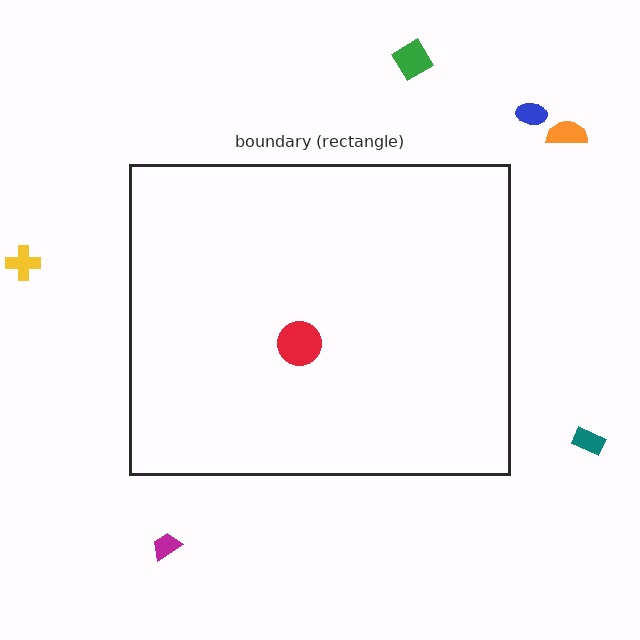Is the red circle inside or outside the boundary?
Inside.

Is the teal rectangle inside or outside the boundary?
Outside.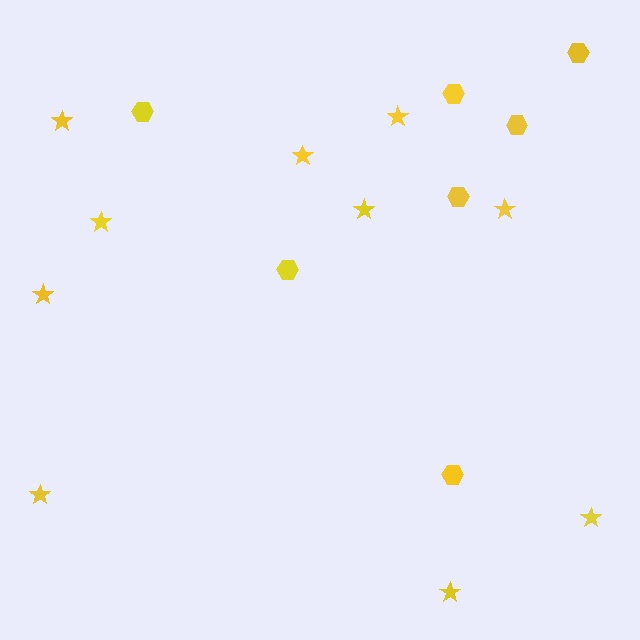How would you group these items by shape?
There are 2 groups: one group of hexagons (7) and one group of stars (10).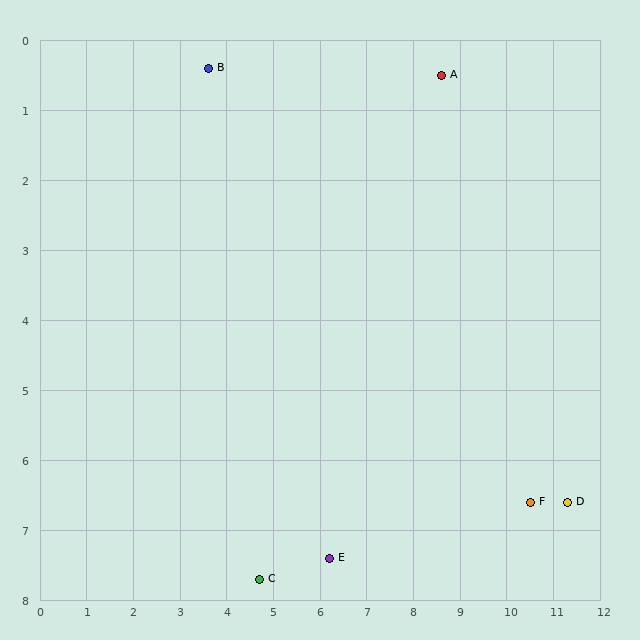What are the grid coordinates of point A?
Point A is at approximately (8.6, 0.5).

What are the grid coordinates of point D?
Point D is at approximately (11.3, 6.6).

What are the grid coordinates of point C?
Point C is at approximately (4.7, 7.7).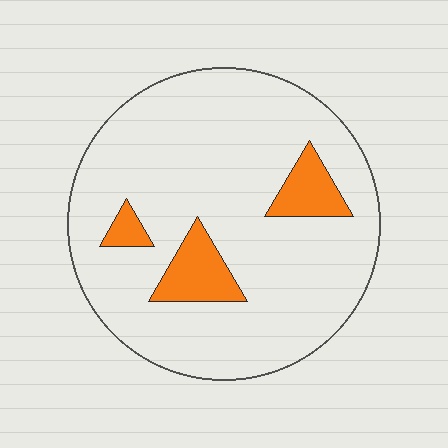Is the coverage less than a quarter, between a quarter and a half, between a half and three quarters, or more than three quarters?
Less than a quarter.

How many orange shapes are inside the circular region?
3.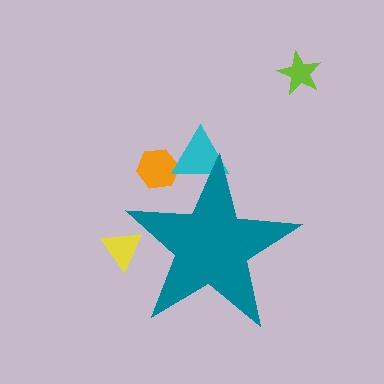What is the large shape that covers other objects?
A teal star.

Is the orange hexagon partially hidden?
Yes, the orange hexagon is partially hidden behind the teal star.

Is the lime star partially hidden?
No, the lime star is fully visible.